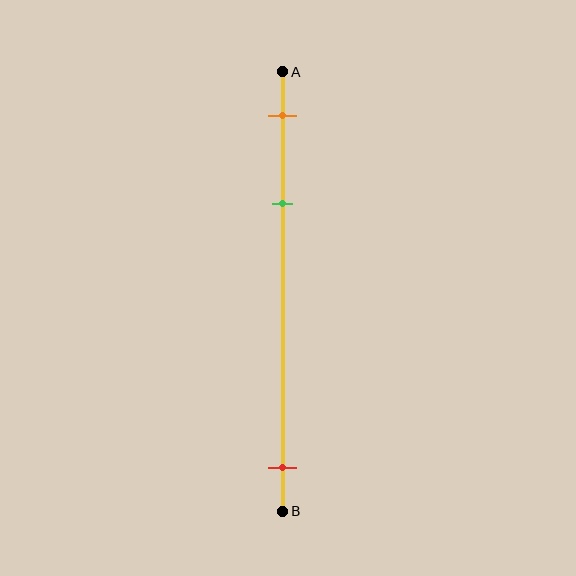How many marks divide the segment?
There are 3 marks dividing the segment.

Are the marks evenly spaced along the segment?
No, the marks are not evenly spaced.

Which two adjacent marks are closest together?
The orange and green marks are the closest adjacent pair.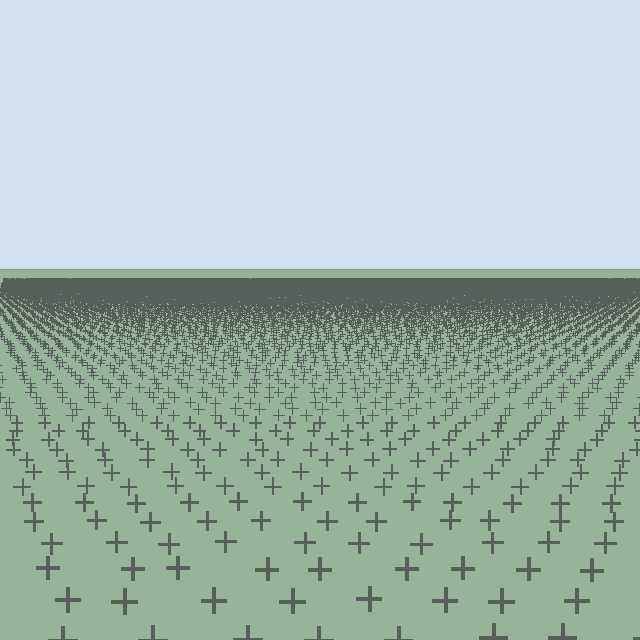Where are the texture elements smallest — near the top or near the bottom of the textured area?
Near the top.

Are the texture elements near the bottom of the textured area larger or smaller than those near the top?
Larger. Near the bottom, elements are closer to the viewer and appear at a bigger on-screen size.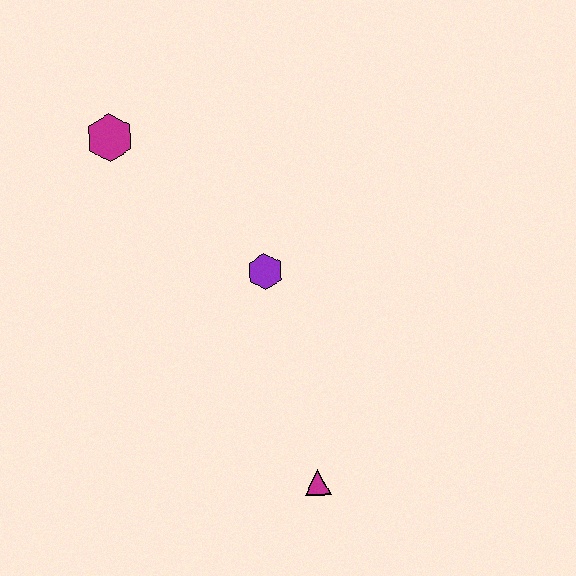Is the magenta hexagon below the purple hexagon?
No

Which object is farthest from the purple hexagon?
The magenta triangle is farthest from the purple hexagon.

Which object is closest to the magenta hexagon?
The purple hexagon is closest to the magenta hexagon.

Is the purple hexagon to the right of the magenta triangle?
No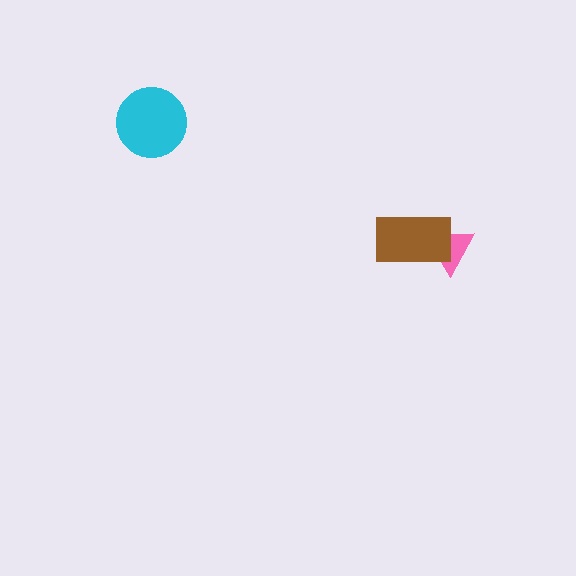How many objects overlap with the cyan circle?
0 objects overlap with the cyan circle.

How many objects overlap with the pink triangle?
1 object overlaps with the pink triangle.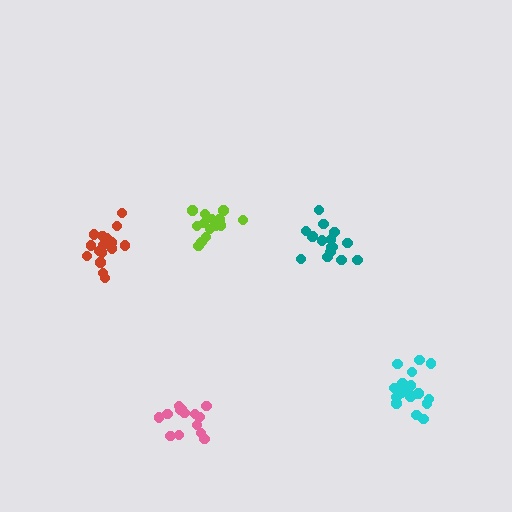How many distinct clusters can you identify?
There are 5 distinct clusters.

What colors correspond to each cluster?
The clusters are colored: lime, cyan, teal, pink, red.